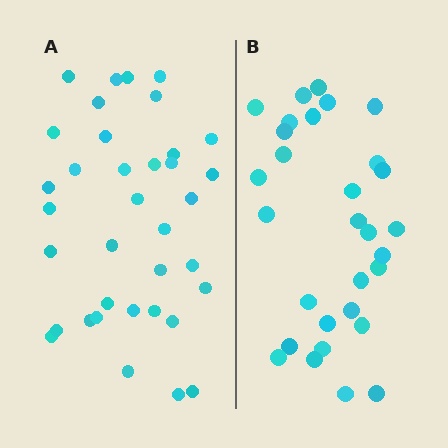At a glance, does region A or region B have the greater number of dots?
Region A (the left region) has more dots.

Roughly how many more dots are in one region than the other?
Region A has about 6 more dots than region B.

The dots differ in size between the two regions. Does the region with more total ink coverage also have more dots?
No. Region B has more total ink coverage because its dots are larger, but region A actually contains more individual dots. Total area can be misleading — the number of items is what matters here.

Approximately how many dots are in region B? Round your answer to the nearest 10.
About 30 dots.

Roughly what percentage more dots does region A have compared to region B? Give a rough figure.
About 20% more.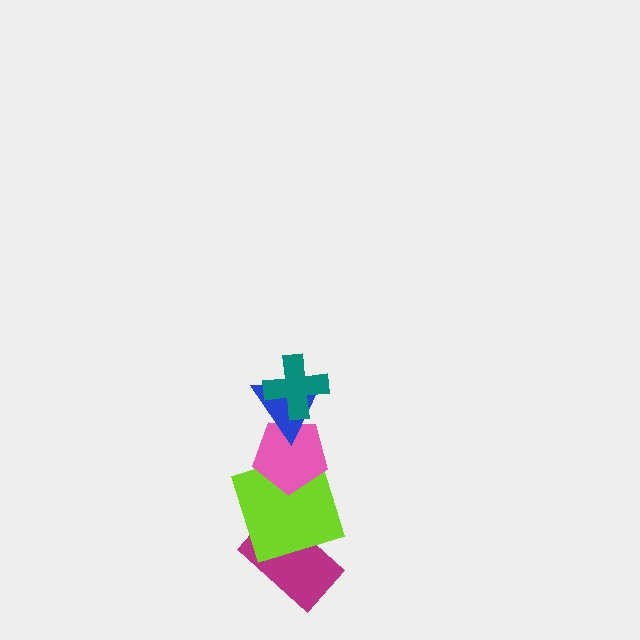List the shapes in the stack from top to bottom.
From top to bottom: the teal cross, the blue triangle, the pink pentagon, the lime square, the magenta rectangle.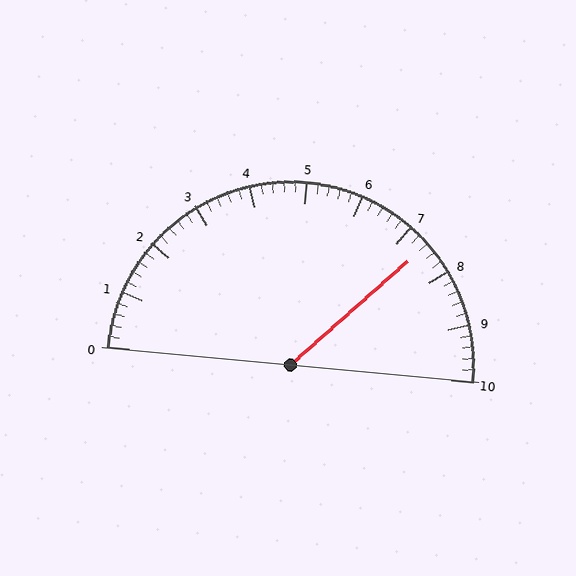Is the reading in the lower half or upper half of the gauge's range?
The reading is in the upper half of the range (0 to 10).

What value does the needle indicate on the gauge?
The needle indicates approximately 7.4.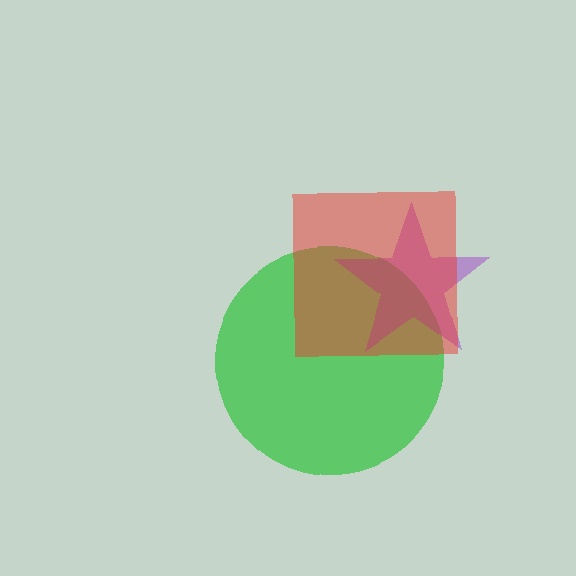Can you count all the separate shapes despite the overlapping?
Yes, there are 3 separate shapes.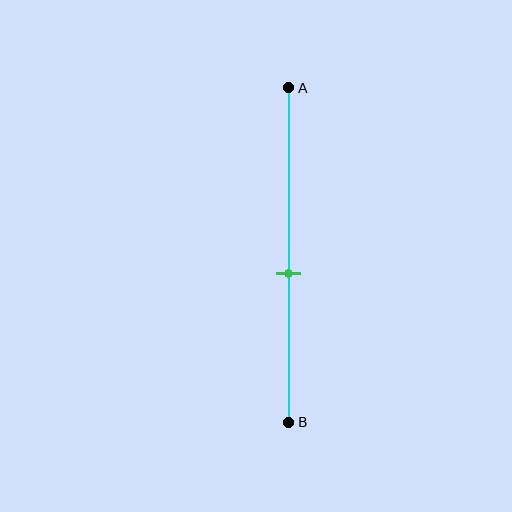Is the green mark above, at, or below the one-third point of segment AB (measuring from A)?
The green mark is below the one-third point of segment AB.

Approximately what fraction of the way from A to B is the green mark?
The green mark is approximately 55% of the way from A to B.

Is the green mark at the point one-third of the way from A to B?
No, the mark is at about 55% from A, not at the 33% one-third point.